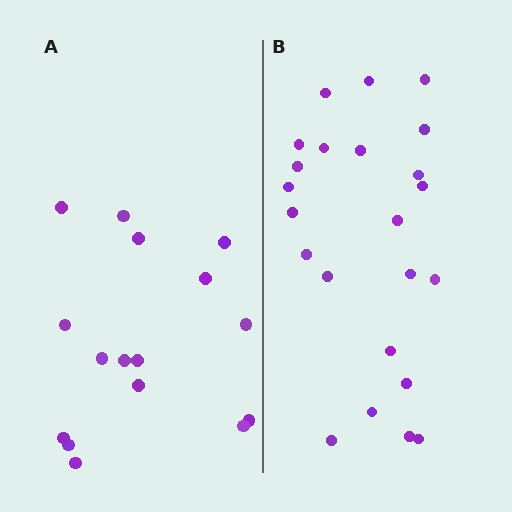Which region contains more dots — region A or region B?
Region B (the right region) has more dots.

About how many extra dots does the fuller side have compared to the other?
Region B has roughly 8 or so more dots than region A.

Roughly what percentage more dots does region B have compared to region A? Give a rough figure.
About 45% more.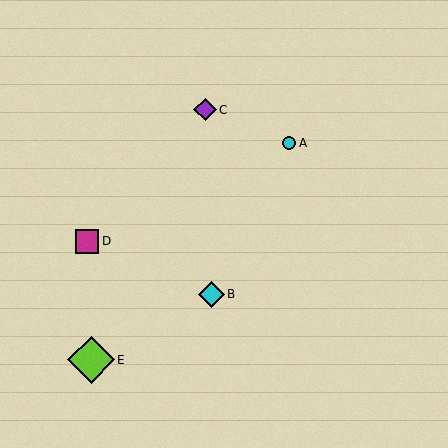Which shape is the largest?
The lime diamond (labeled E) is the largest.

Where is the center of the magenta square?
The center of the magenta square is at (87, 241).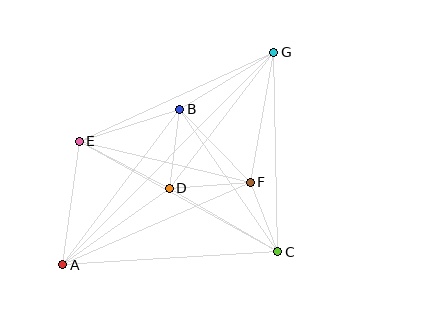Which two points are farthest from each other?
Points A and G are farthest from each other.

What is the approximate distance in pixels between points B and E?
The distance between B and E is approximately 106 pixels.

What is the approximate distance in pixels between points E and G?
The distance between E and G is approximately 214 pixels.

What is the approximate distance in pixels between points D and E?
The distance between D and E is approximately 101 pixels.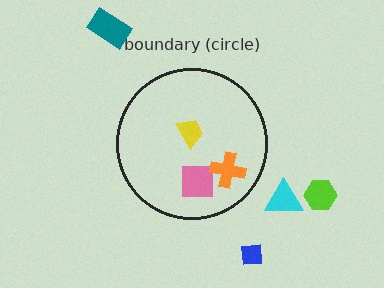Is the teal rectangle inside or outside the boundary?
Outside.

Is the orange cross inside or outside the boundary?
Inside.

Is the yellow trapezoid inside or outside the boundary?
Inside.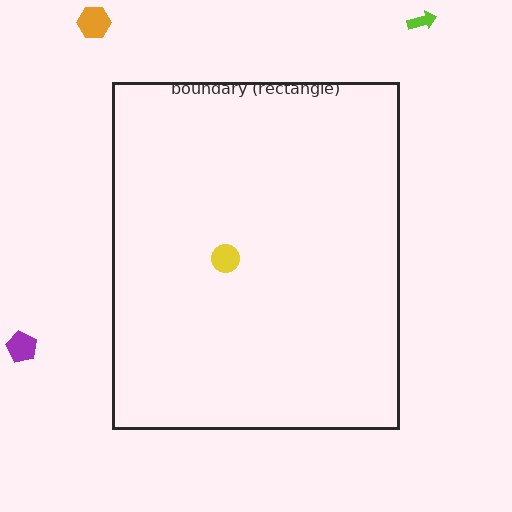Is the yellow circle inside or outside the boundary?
Inside.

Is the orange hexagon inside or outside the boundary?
Outside.